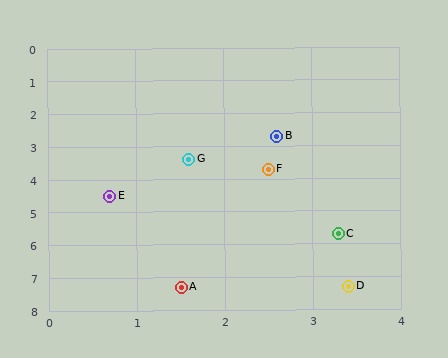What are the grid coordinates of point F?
Point F is at approximately (2.5, 3.7).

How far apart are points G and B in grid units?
Points G and B are about 1.2 grid units apart.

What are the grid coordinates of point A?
Point A is at approximately (1.5, 7.3).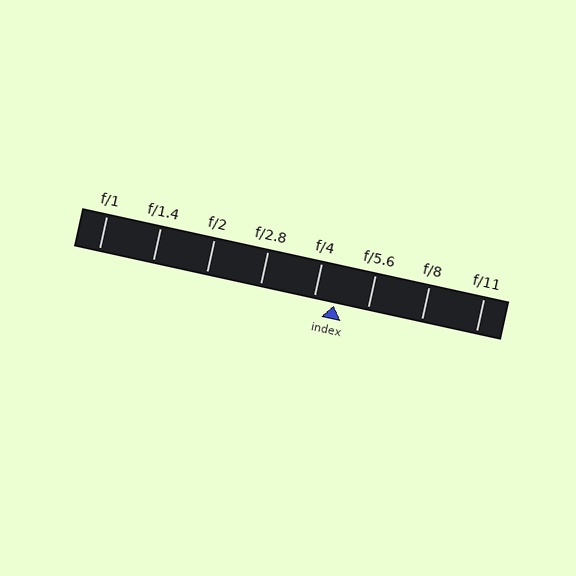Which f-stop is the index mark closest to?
The index mark is closest to f/4.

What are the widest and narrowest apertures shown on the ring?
The widest aperture shown is f/1 and the narrowest is f/11.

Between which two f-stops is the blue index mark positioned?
The index mark is between f/4 and f/5.6.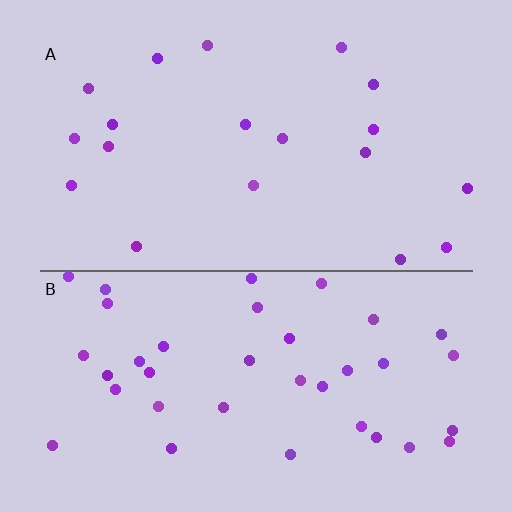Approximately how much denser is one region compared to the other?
Approximately 2.0× — region B over region A.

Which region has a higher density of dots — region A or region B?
B (the bottom).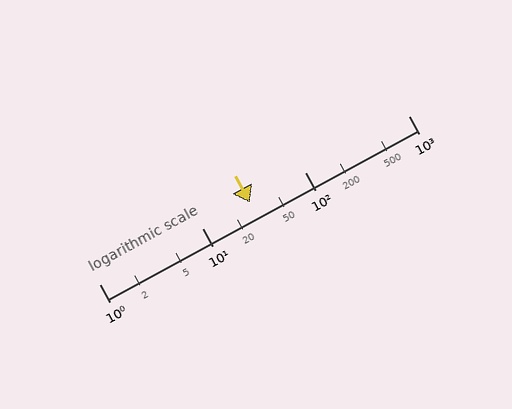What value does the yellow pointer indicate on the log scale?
The pointer indicates approximately 29.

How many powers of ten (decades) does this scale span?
The scale spans 3 decades, from 1 to 1000.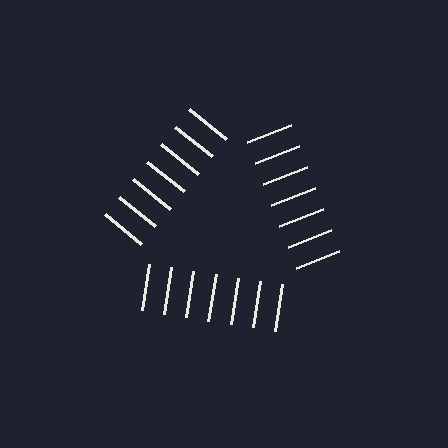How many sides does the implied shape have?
3 sides — the line-ends trace a triangle.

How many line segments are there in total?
21 — 7 along each of the 3 edges.